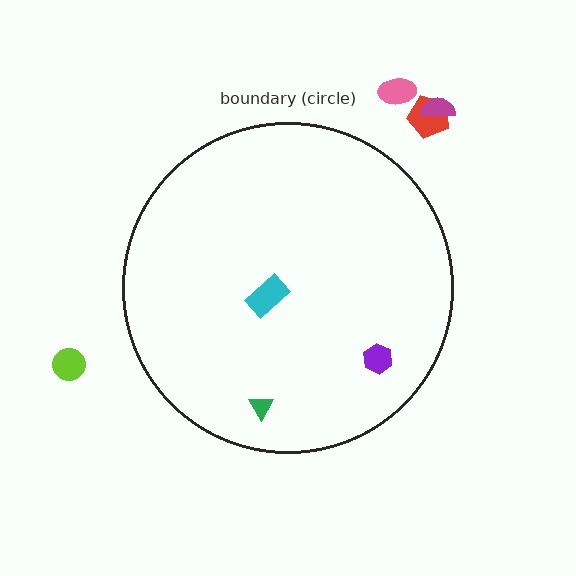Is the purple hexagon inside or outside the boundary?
Inside.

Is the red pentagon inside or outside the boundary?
Outside.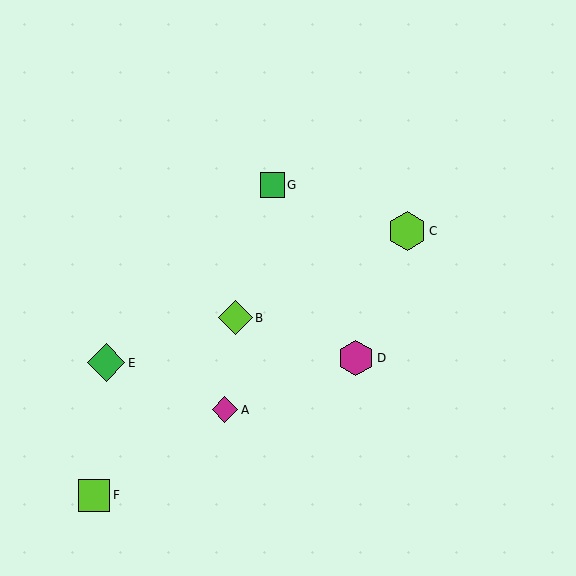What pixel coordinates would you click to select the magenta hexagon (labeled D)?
Click at (356, 358) to select the magenta hexagon D.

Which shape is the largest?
The lime hexagon (labeled C) is the largest.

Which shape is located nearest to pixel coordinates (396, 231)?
The lime hexagon (labeled C) at (407, 231) is nearest to that location.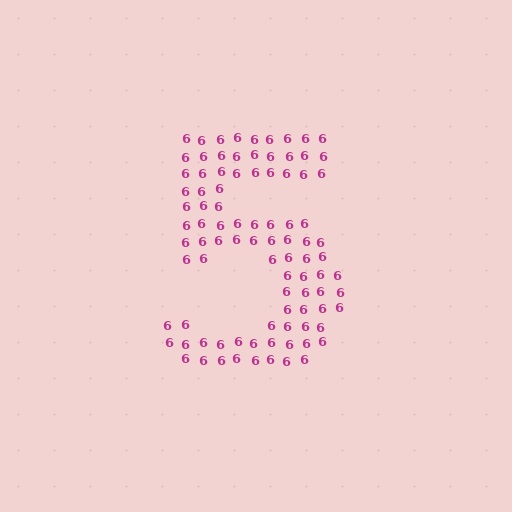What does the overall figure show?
The overall figure shows the digit 5.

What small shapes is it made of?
It is made of small digit 6's.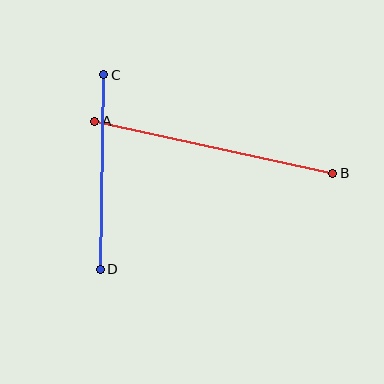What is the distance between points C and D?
The distance is approximately 195 pixels.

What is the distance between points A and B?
The distance is approximately 244 pixels.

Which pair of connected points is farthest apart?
Points A and B are farthest apart.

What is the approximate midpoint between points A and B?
The midpoint is at approximately (214, 147) pixels.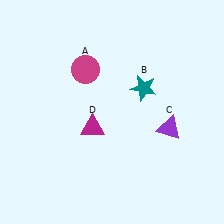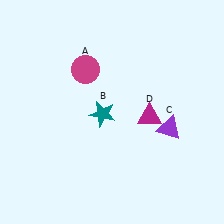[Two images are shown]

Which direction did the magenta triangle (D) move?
The magenta triangle (D) moved right.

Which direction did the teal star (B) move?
The teal star (B) moved left.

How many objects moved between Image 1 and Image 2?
2 objects moved between the two images.